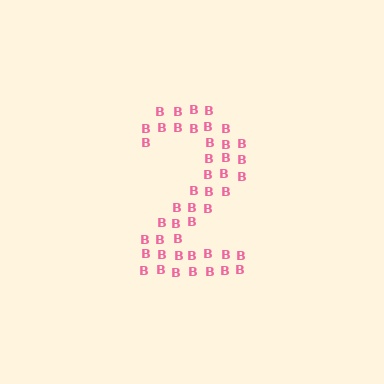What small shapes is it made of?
It is made of small letter B's.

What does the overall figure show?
The overall figure shows the digit 2.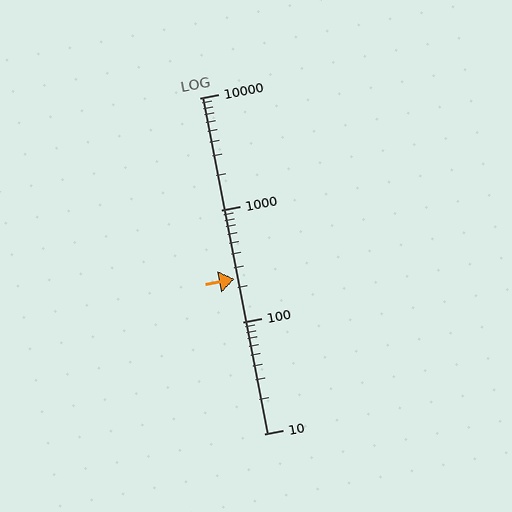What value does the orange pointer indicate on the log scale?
The pointer indicates approximately 240.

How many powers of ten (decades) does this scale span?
The scale spans 3 decades, from 10 to 10000.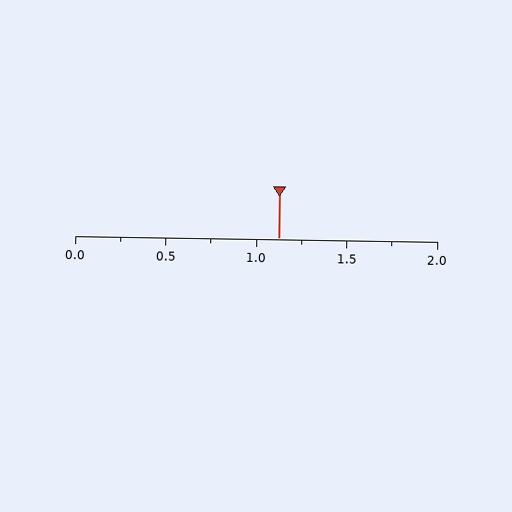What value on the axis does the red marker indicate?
The marker indicates approximately 1.12.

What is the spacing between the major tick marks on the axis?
The major ticks are spaced 0.5 apart.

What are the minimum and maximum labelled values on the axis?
The axis runs from 0.0 to 2.0.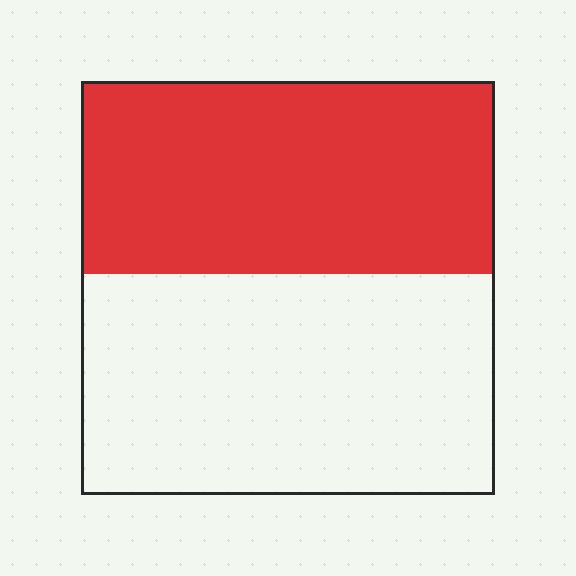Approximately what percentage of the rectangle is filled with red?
Approximately 45%.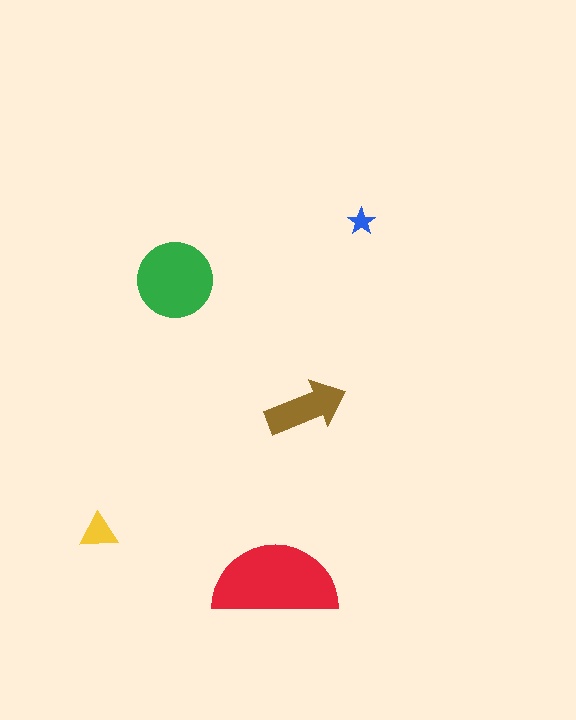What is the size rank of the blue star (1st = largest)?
5th.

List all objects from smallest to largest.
The blue star, the yellow triangle, the brown arrow, the green circle, the red semicircle.